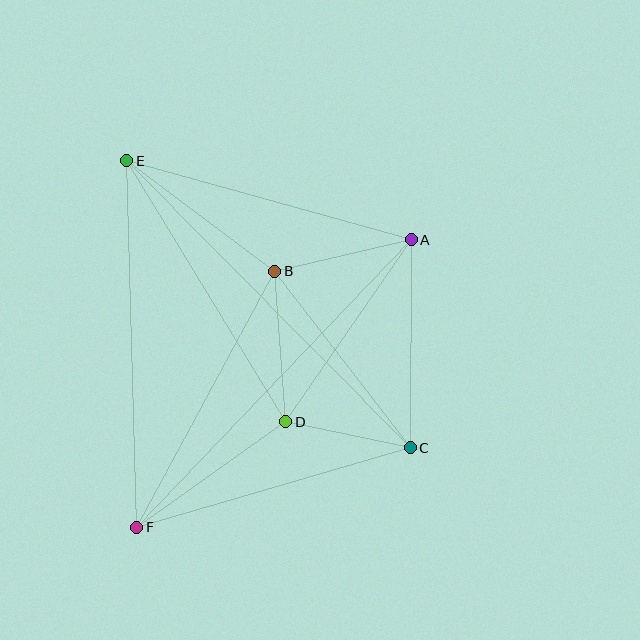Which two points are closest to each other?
Points C and D are closest to each other.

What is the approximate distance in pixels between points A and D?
The distance between A and D is approximately 221 pixels.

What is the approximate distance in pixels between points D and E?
The distance between D and E is approximately 305 pixels.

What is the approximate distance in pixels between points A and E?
The distance between A and E is approximately 295 pixels.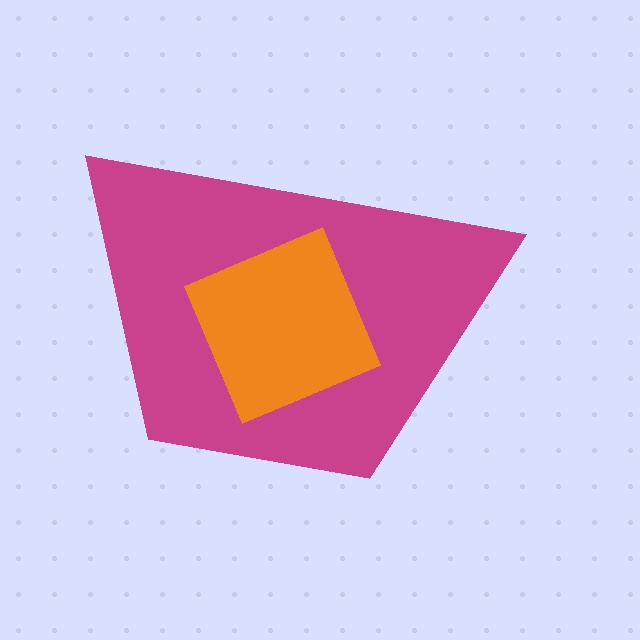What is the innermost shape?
The orange diamond.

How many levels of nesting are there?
2.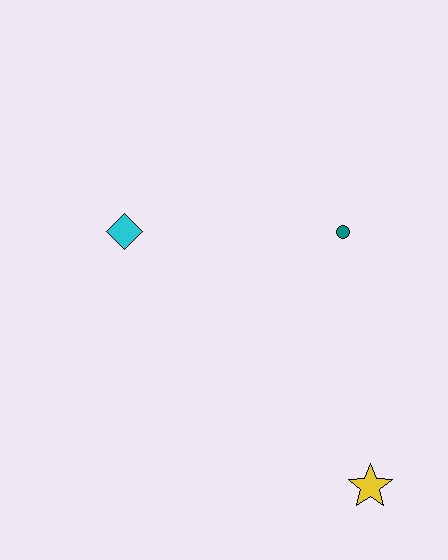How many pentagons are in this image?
There are no pentagons.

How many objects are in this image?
There are 3 objects.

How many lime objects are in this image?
There are no lime objects.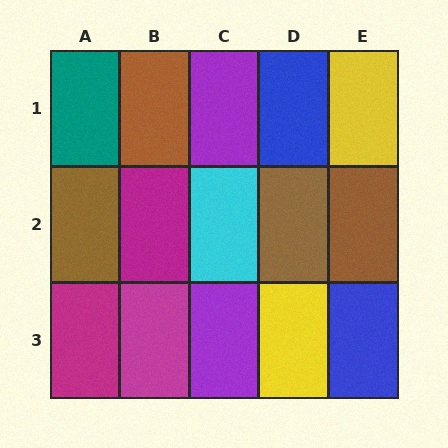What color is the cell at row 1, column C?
Purple.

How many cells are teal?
1 cell is teal.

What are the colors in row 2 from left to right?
Brown, magenta, cyan, brown, brown.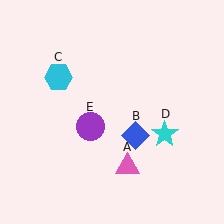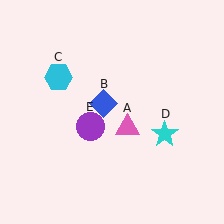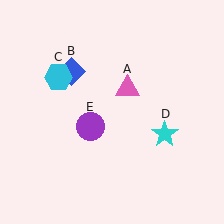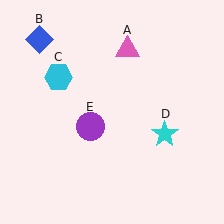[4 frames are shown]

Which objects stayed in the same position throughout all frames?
Cyan hexagon (object C) and cyan star (object D) and purple circle (object E) remained stationary.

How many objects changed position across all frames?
2 objects changed position: pink triangle (object A), blue diamond (object B).